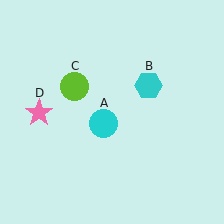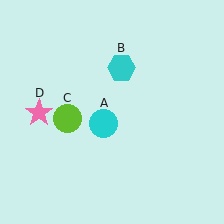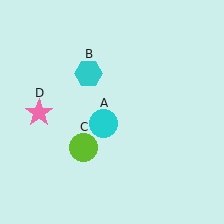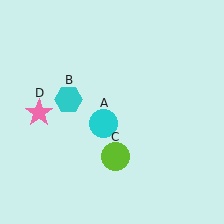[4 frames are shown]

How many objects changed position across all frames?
2 objects changed position: cyan hexagon (object B), lime circle (object C).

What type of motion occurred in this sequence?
The cyan hexagon (object B), lime circle (object C) rotated counterclockwise around the center of the scene.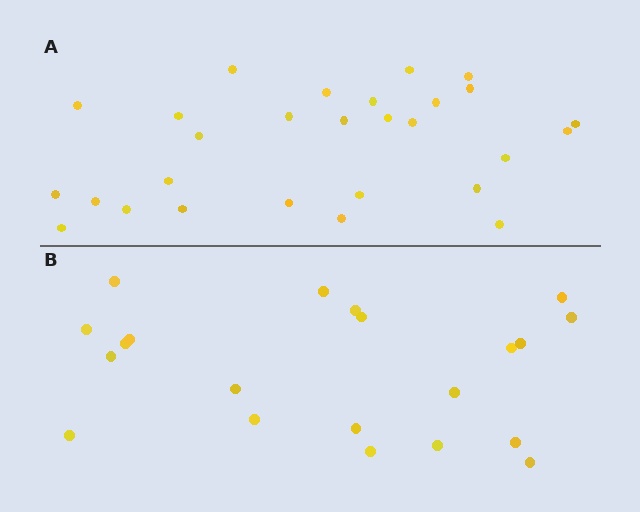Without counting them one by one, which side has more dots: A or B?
Region A (the top region) has more dots.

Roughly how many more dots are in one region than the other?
Region A has roughly 8 or so more dots than region B.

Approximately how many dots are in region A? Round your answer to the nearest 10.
About 30 dots. (The exact count is 28, which rounds to 30.)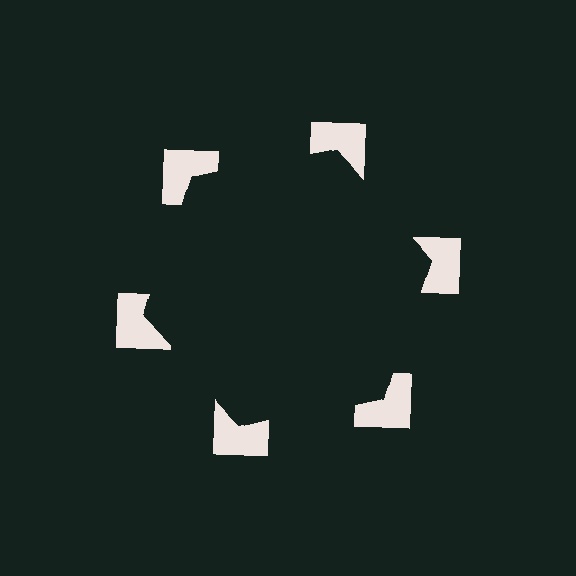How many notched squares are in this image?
There are 6 — one at each vertex of the illusory hexagon.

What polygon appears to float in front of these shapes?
An illusory hexagon — its edges are inferred from the aligned wedge cuts in the notched squares, not physically drawn.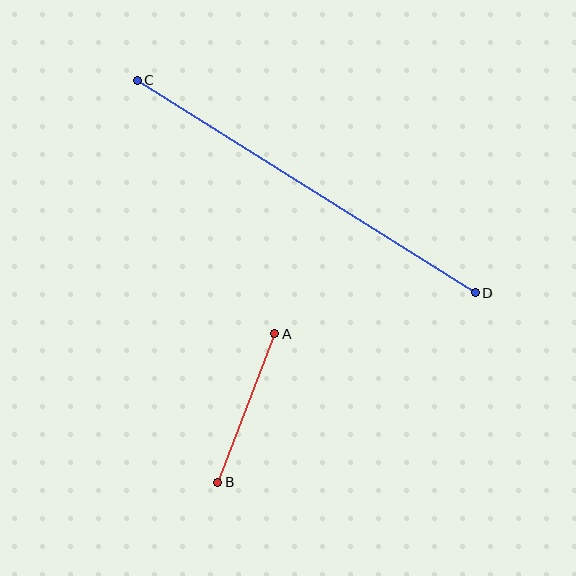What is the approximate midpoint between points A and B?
The midpoint is at approximately (246, 408) pixels.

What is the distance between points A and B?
The distance is approximately 159 pixels.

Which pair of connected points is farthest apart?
Points C and D are farthest apart.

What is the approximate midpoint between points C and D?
The midpoint is at approximately (306, 186) pixels.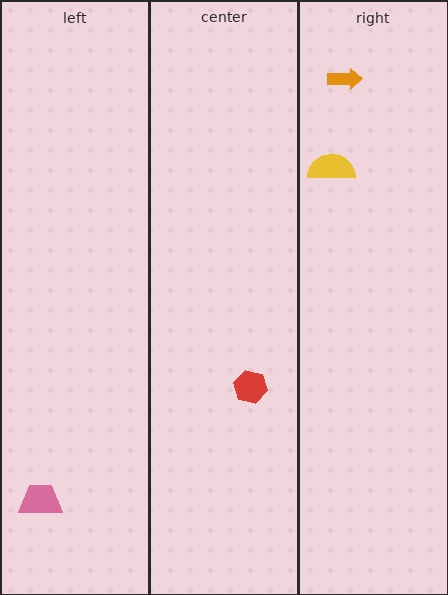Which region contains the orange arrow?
The right region.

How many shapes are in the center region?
1.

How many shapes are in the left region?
1.